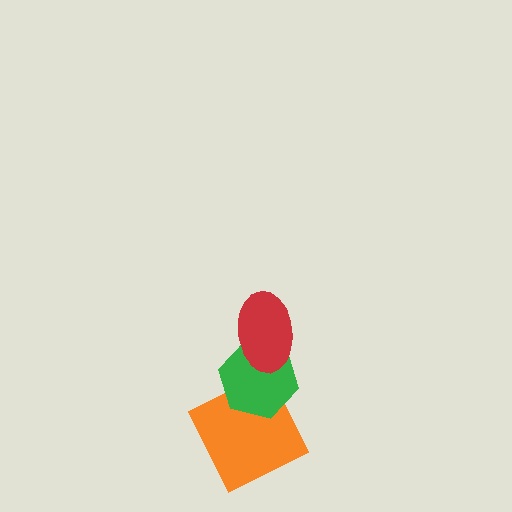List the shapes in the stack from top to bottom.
From top to bottom: the red ellipse, the green hexagon, the orange square.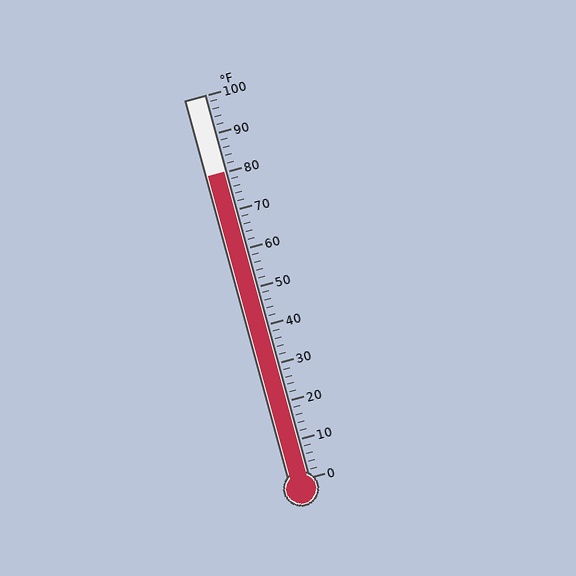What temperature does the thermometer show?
The thermometer shows approximately 80°F.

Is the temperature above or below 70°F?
The temperature is above 70°F.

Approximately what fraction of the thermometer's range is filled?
The thermometer is filled to approximately 80% of its range.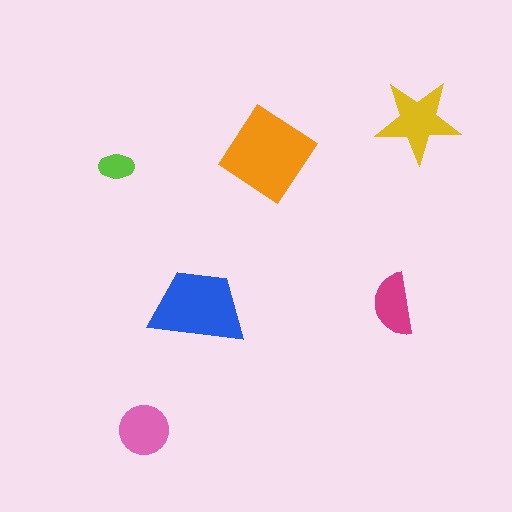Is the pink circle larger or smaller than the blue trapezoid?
Smaller.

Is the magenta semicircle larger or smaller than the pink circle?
Smaller.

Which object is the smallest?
The lime ellipse.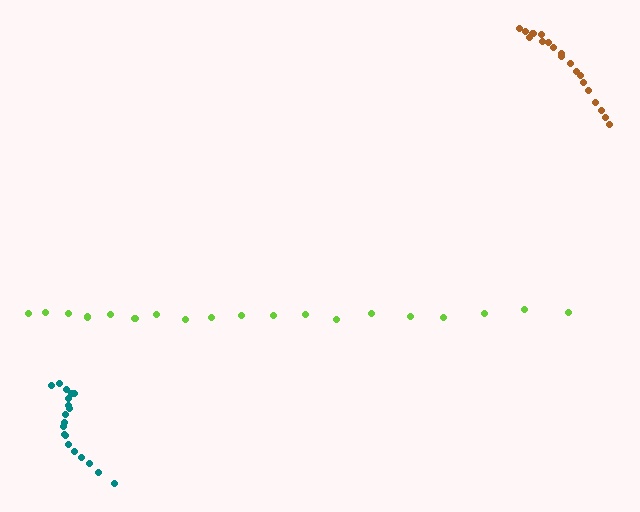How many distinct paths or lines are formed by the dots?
There are 3 distinct paths.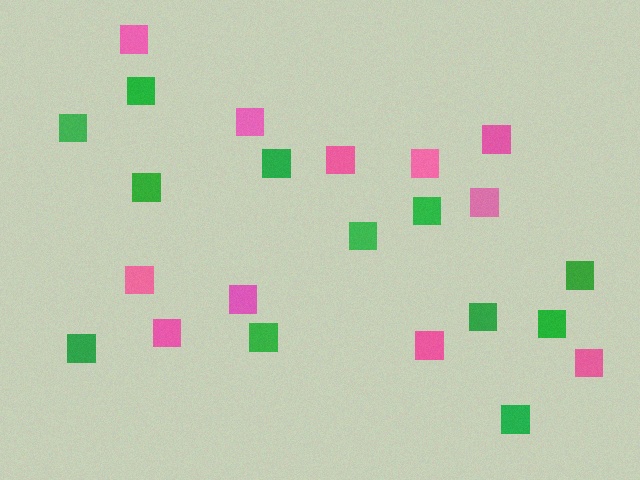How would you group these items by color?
There are 2 groups: one group of green squares (12) and one group of pink squares (11).